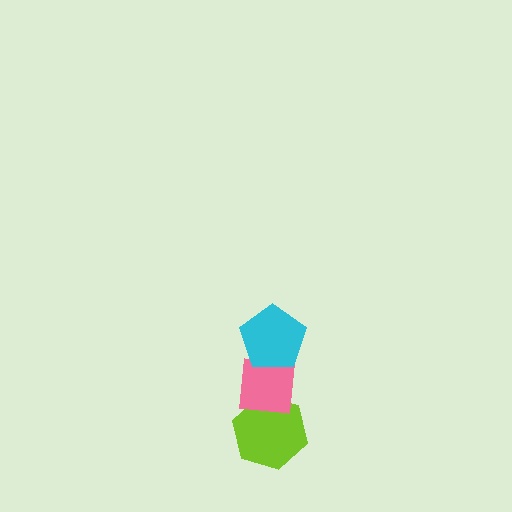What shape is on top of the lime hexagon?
The pink square is on top of the lime hexagon.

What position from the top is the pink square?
The pink square is 2nd from the top.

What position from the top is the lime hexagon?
The lime hexagon is 3rd from the top.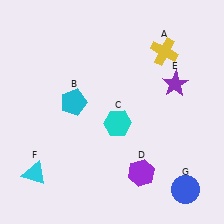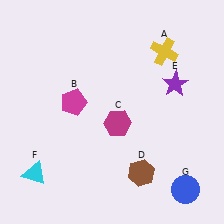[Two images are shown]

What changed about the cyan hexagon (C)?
In Image 1, C is cyan. In Image 2, it changed to magenta.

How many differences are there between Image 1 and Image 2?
There are 3 differences between the two images.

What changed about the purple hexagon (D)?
In Image 1, D is purple. In Image 2, it changed to brown.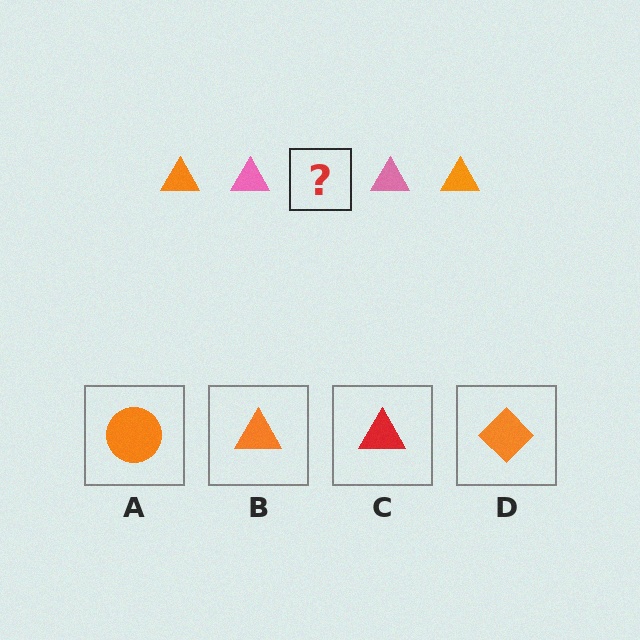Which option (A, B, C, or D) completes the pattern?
B.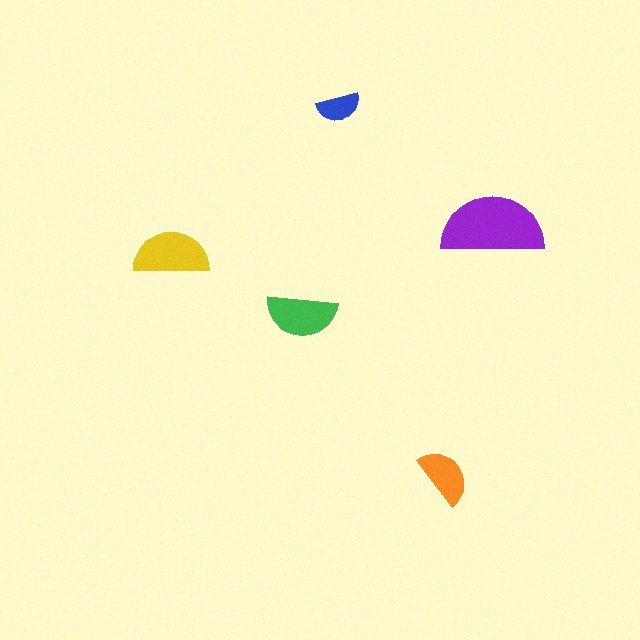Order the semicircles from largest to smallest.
the purple one, the yellow one, the green one, the orange one, the blue one.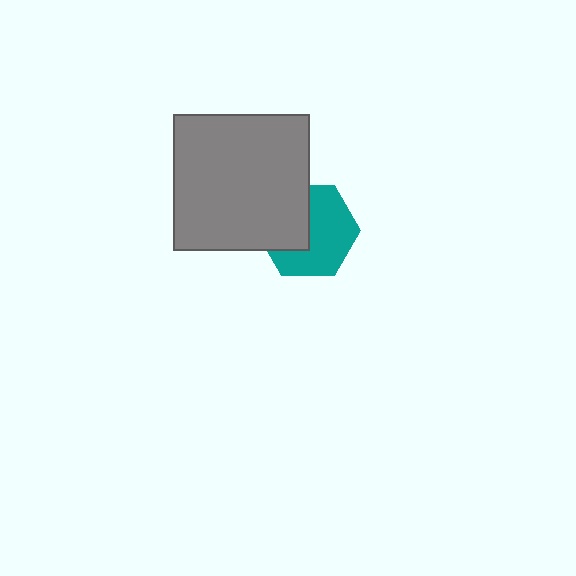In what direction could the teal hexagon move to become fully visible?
The teal hexagon could move toward the lower-right. That would shift it out from behind the gray square entirely.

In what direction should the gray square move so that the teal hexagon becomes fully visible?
The gray square should move toward the upper-left. That is the shortest direction to clear the overlap and leave the teal hexagon fully visible.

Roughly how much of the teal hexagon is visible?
About half of it is visible (roughly 60%).